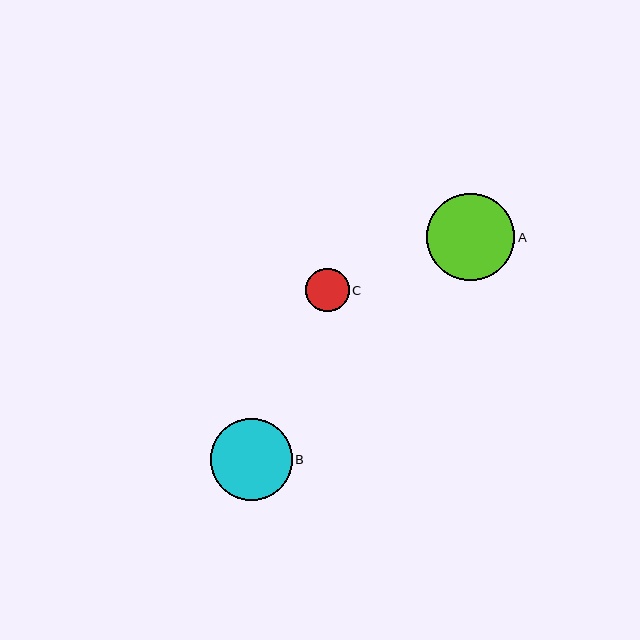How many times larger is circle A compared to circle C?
Circle A is approximately 2.0 times the size of circle C.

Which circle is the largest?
Circle A is the largest with a size of approximately 88 pixels.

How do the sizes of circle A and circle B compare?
Circle A and circle B are approximately the same size.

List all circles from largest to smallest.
From largest to smallest: A, B, C.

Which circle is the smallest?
Circle C is the smallest with a size of approximately 44 pixels.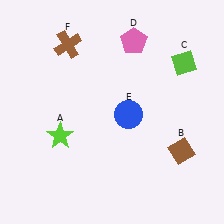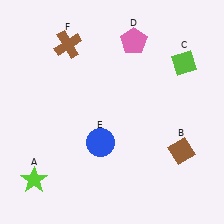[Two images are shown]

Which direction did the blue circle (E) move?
The blue circle (E) moved down.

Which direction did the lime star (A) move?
The lime star (A) moved down.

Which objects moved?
The objects that moved are: the lime star (A), the blue circle (E).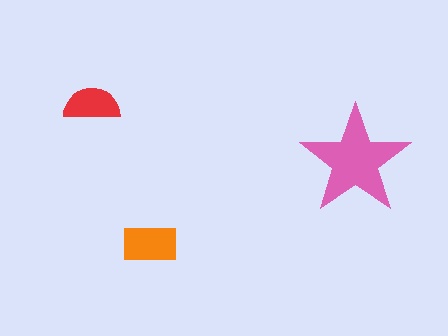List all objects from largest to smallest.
The pink star, the orange rectangle, the red semicircle.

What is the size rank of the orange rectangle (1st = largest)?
2nd.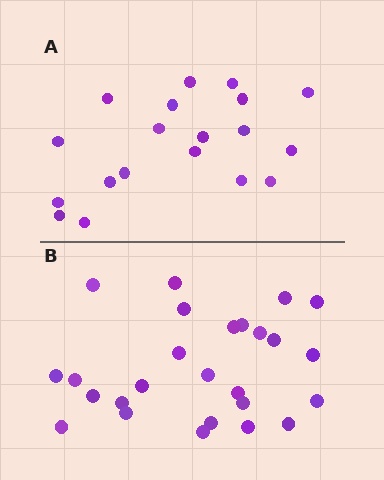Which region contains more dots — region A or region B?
Region B (the bottom region) has more dots.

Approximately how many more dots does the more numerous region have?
Region B has roughly 8 or so more dots than region A.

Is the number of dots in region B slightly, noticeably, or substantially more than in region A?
Region B has noticeably more, but not dramatically so. The ratio is roughly 1.4 to 1.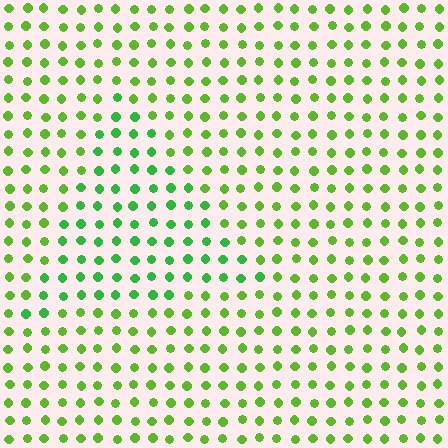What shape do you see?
I see a triangle.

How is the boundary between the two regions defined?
The boundary is defined purely by a slight shift in hue (about 28 degrees). Spacing, size, and orientation are identical on both sides.